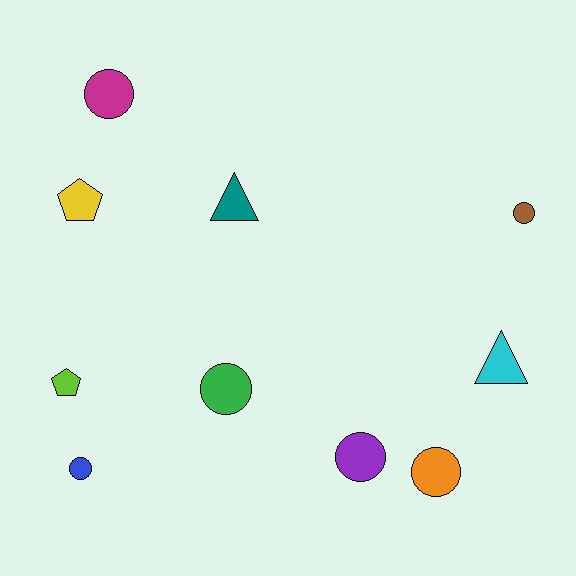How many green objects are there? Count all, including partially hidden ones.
There is 1 green object.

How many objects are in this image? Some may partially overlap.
There are 10 objects.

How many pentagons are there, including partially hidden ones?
There are 2 pentagons.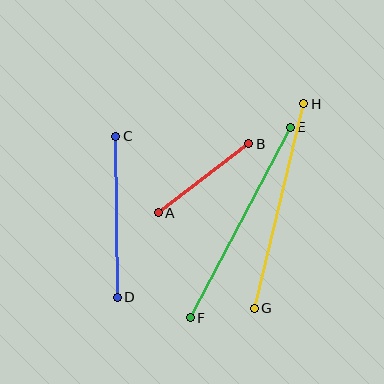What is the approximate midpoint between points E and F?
The midpoint is at approximately (240, 223) pixels.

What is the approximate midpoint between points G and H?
The midpoint is at approximately (279, 206) pixels.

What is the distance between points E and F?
The distance is approximately 215 pixels.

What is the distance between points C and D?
The distance is approximately 161 pixels.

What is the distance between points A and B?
The distance is approximately 114 pixels.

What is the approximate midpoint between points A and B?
The midpoint is at approximately (204, 178) pixels.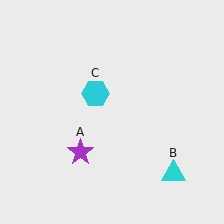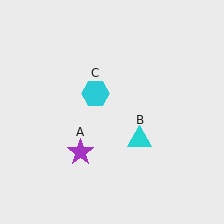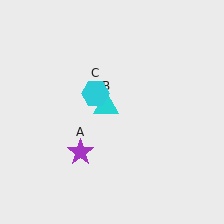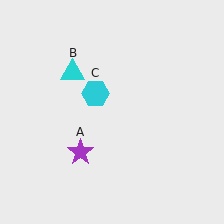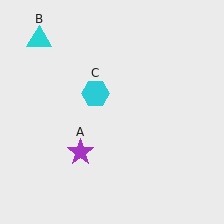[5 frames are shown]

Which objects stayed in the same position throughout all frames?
Purple star (object A) and cyan hexagon (object C) remained stationary.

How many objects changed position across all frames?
1 object changed position: cyan triangle (object B).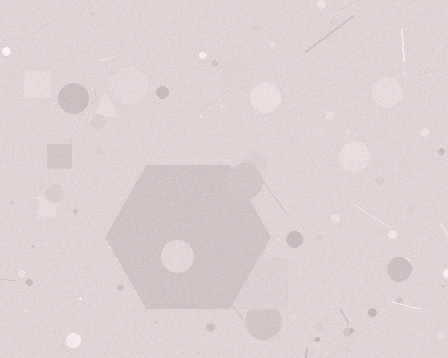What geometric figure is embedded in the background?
A hexagon is embedded in the background.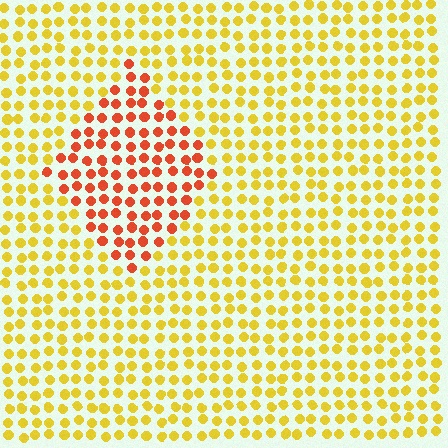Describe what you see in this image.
The image is filled with small yellow elements in a uniform arrangement. A diamond-shaped region is visible where the elements are tinted to a slightly different hue, forming a subtle color boundary.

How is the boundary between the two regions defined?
The boundary is defined purely by a slight shift in hue (about 43 degrees). Spacing, size, and orientation are identical on both sides.